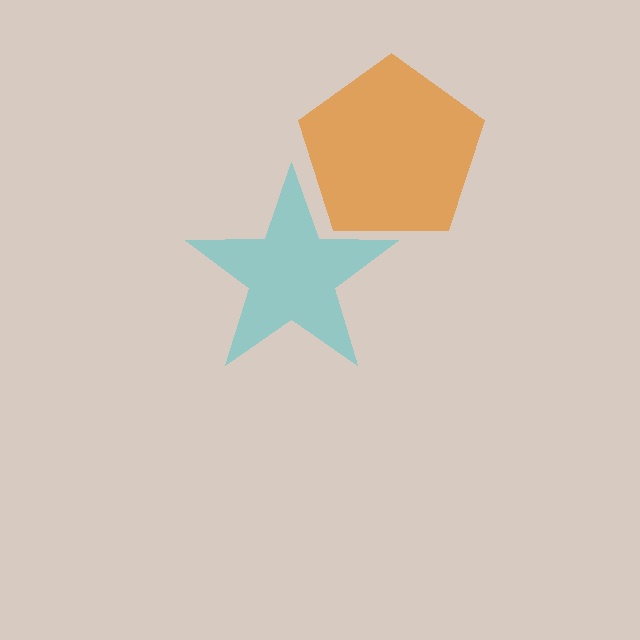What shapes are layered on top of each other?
The layered shapes are: an orange pentagon, a cyan star.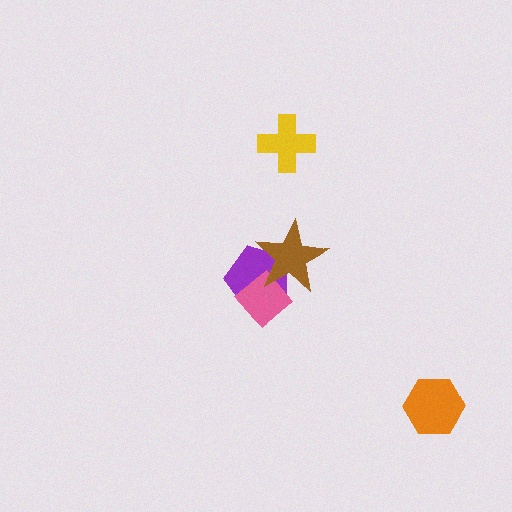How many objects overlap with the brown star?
2 objects overlap with the brown star.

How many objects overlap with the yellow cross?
0 objects overlap with the yellow cross.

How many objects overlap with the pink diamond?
2 objects overlap with the pink diamond.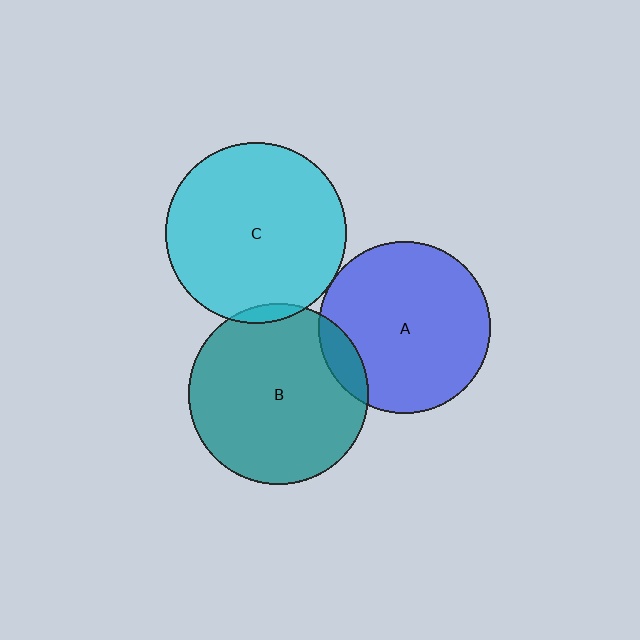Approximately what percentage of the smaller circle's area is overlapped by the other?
Approximately 10%.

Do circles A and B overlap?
Yes.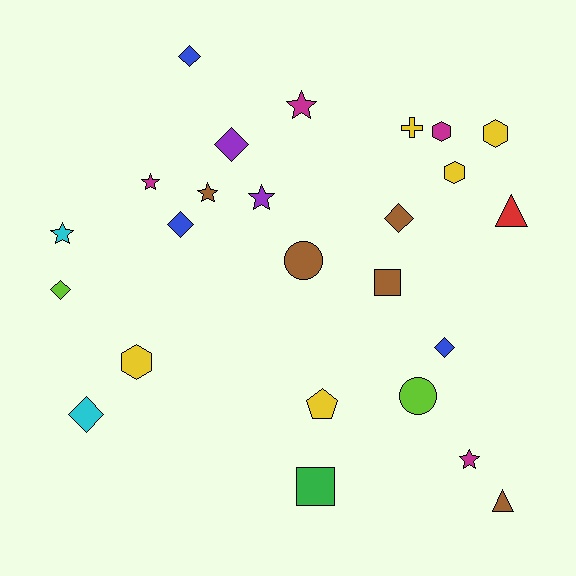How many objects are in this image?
There are 25 objects.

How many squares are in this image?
There are 2 squares.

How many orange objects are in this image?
There are no orange objects.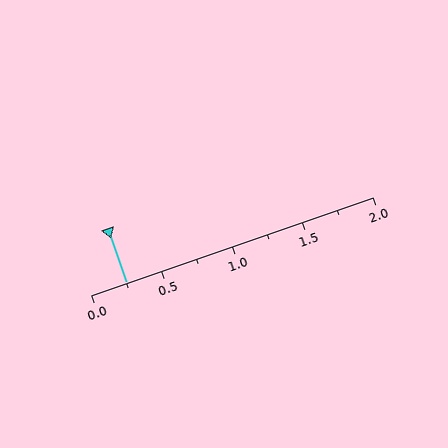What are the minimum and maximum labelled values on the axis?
The axis runs from 0.0 to 2.0.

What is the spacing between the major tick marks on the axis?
The major ticks are spaced 0.5 apart.